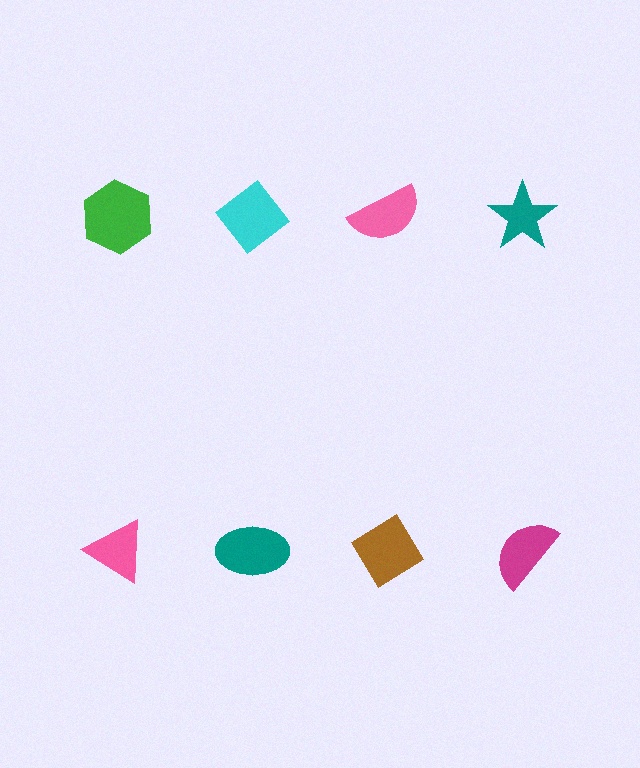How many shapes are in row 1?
4 shapes.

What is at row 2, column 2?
A teal ellipse.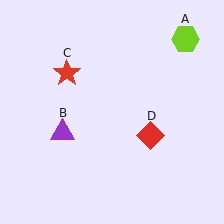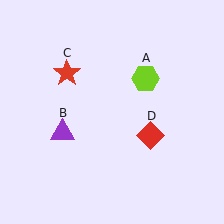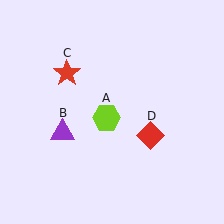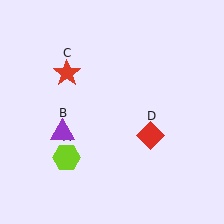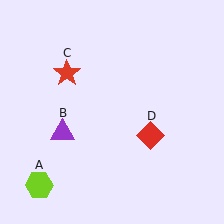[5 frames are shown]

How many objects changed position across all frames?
1 object changed position: lime hexagon (object A).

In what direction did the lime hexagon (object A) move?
The lime hexagon (object A) moved down and to the left.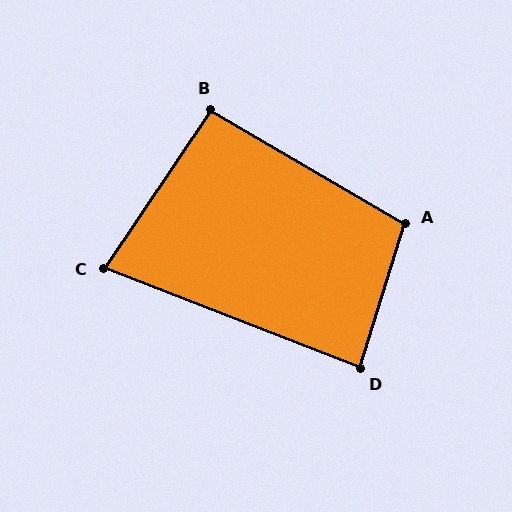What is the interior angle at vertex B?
Approximately 94 degrees (approximately right).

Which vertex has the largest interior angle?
A, at approximately 103 degrees.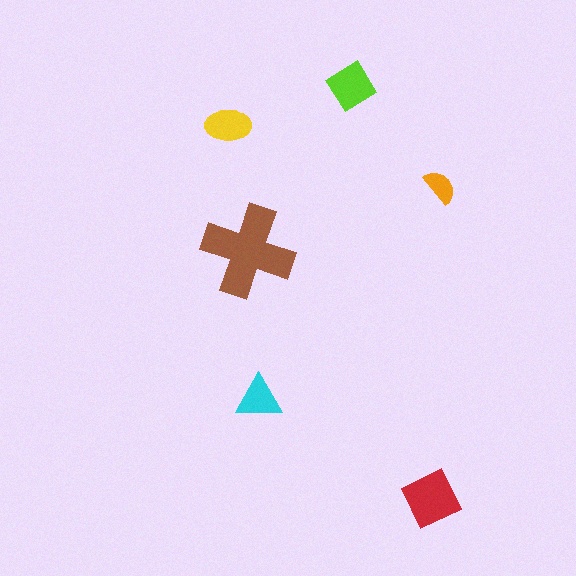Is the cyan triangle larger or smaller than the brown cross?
Smaller.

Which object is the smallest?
The orange semicircle.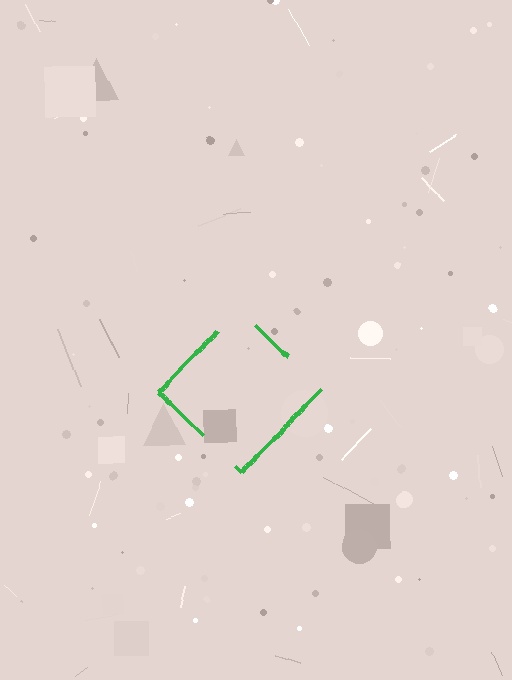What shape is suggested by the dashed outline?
The dashed outline suggests a diamond.